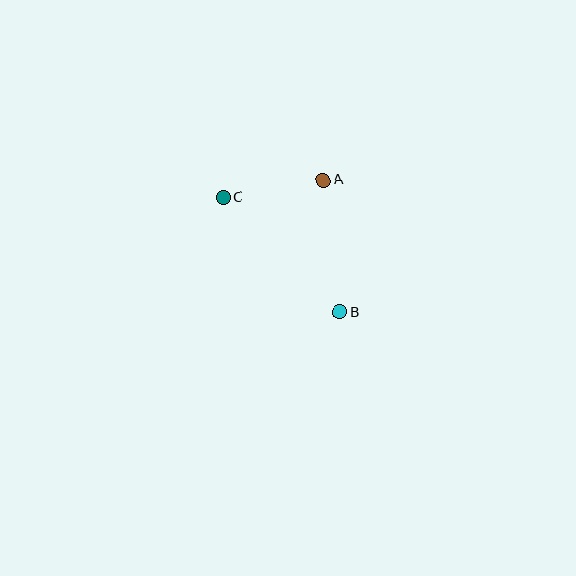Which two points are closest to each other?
Points A and C are closest to each other.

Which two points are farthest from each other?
Points B and C are farthest from each other.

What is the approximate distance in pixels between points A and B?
The distance between A and B is approximately 133 pixels.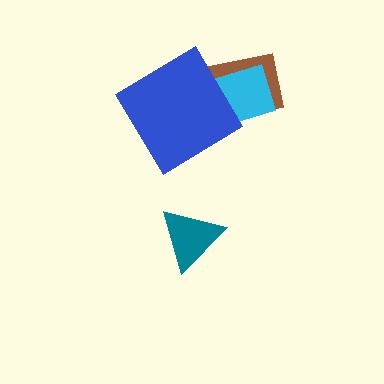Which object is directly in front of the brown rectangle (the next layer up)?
The cyan diamond is directly in front of the brown rectangle.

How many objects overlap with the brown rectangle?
2 objects overlap with the brown rectangle.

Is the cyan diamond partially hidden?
Yes, it is partially covered by another shape.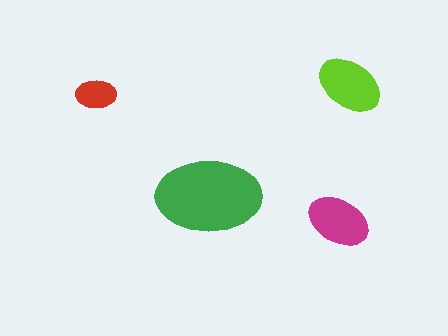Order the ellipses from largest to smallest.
the green one, the lime one, the magenta one, the red one.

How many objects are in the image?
There are 4 objects in the image.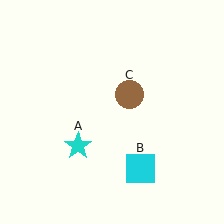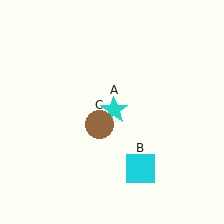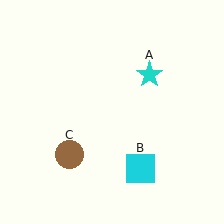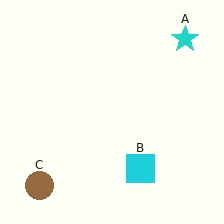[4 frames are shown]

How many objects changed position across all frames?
2 objects changed position: cyan star (object A), brown circle (object C).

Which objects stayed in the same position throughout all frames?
Cyan square (object B) remained stationary.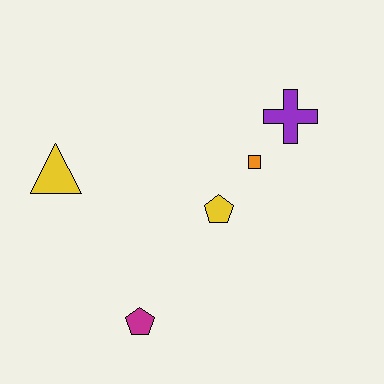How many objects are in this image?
There are 5 objects.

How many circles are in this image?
There are no circles.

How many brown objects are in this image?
There are no brown objects.